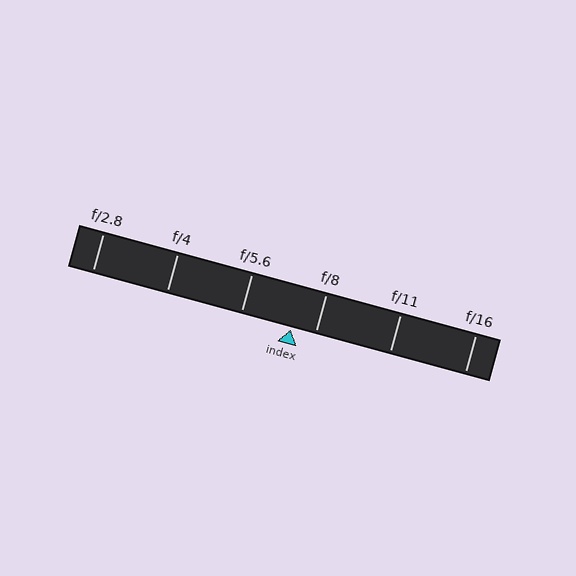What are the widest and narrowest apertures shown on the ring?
The widest aperture shown is f/2.8 and the narrowest is f/16.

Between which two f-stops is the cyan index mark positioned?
The index mark is between f/5.6 and f/8.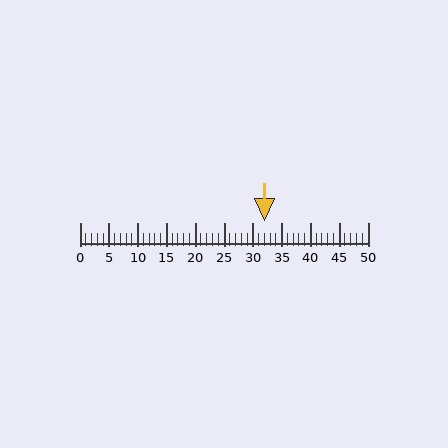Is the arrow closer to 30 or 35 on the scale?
The arrow is closer to 30.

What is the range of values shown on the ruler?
The ruler shows values from 0 to 50.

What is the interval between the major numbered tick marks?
The major tick marks are spaced 5 units apart.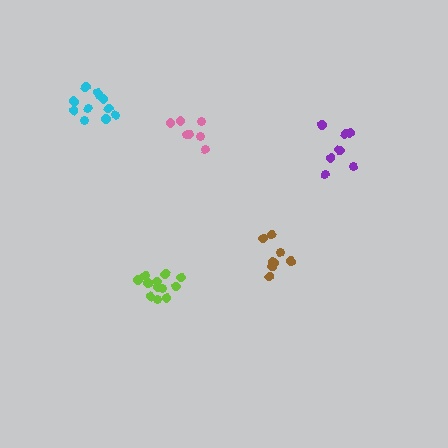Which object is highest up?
The cyan cluster is topmost.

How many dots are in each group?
Group 1: 8 dots, Group 2: 12 dots, Group 3: 11 dots, Group 4: 7 dots, Group 5: 9 dots (47 total).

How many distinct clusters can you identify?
There are 5 distinct clusters.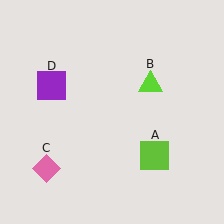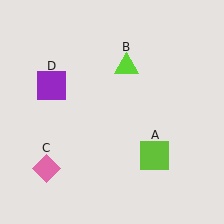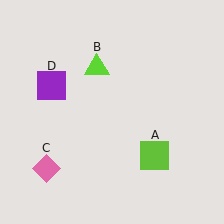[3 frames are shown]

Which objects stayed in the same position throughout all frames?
Lime square (object A) and pink diamond (object C) and purple square (object D) remained stationary.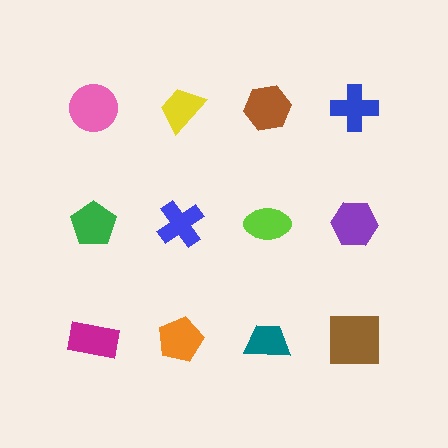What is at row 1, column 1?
A pink circle.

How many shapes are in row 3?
4 shapes.